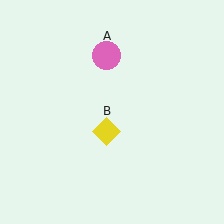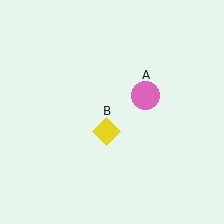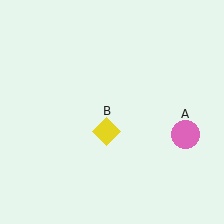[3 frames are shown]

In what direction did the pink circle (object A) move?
The pink circle (object A) moved down and to the right.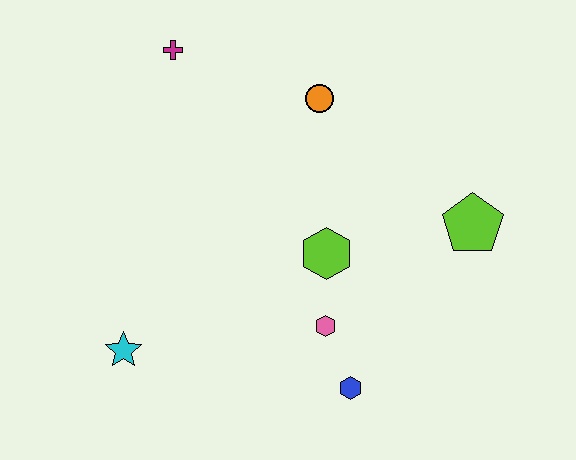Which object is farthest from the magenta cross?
The blue hexagon is farthest from the magenta cross.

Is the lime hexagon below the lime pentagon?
Yes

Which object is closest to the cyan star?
The pink hexagon is closest to the cyan star.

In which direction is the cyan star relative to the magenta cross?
The cyan star is below the magenta cross.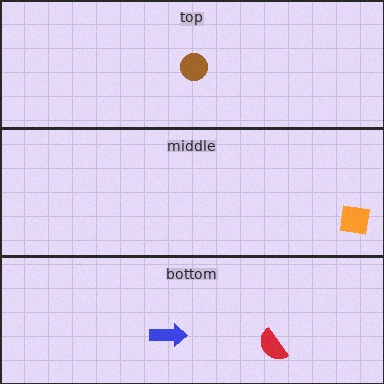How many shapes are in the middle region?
1.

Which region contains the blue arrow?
The bottom region.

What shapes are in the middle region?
The orange square.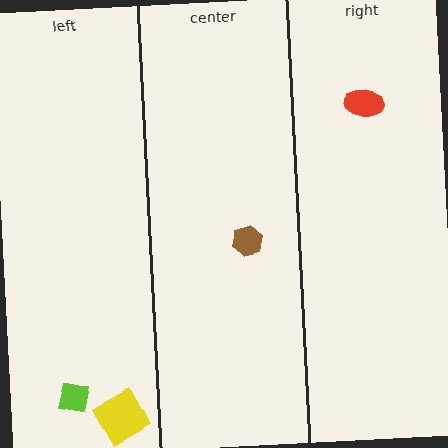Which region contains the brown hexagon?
The center region.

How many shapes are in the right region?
1.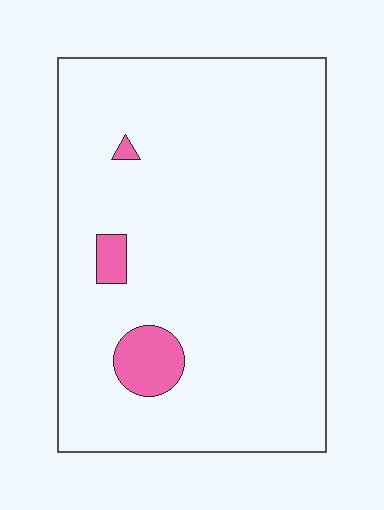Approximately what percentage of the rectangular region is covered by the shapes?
Approximately 5%.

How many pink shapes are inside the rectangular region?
3.